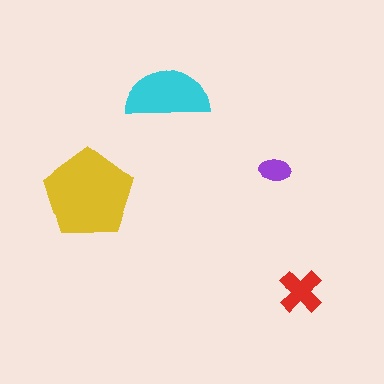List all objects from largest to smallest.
The yellow pentagon, the cyan semicircle, the red cross, the purple ellipse.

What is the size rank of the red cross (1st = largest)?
3rd.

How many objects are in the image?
There are 4 objects in the image.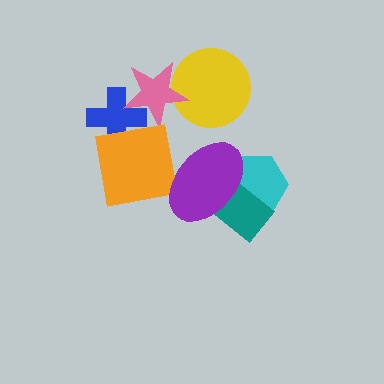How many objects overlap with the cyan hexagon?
2 objects overlap with the cyan hexagon.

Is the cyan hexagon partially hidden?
Yes, it is partially covered by another shape.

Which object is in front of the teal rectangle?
The purple ellipse is in front of the teal rectangle.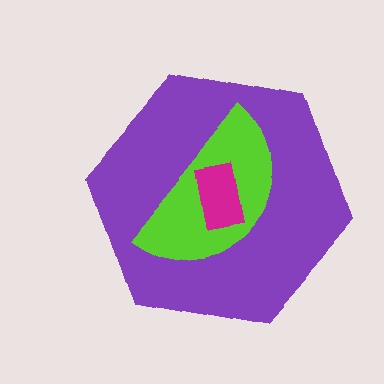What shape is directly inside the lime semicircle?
The magenta rectangle.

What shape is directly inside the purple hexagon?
The lime semicircle.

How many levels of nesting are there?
3.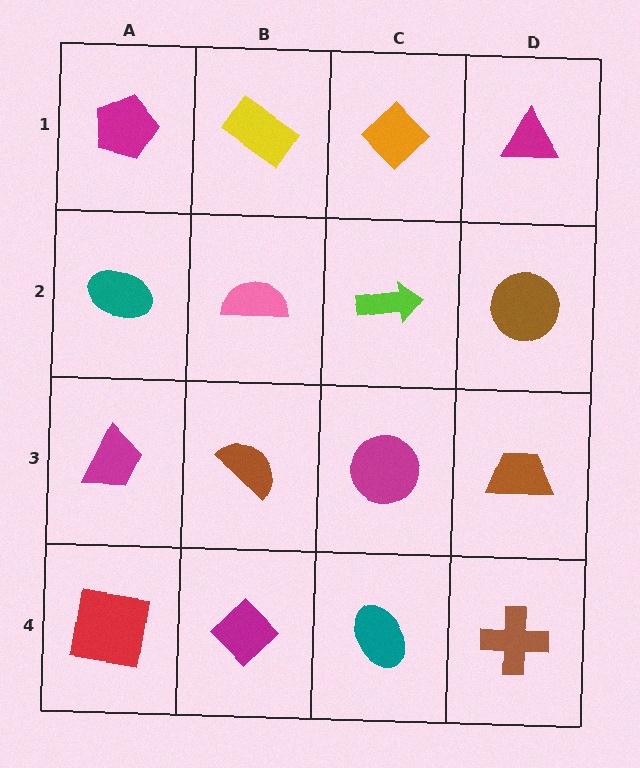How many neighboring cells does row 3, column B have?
4.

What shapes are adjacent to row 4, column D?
A brown trapezoid (row 3, column D), a teal ellipse (row 4, column C).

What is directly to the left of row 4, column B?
A red square.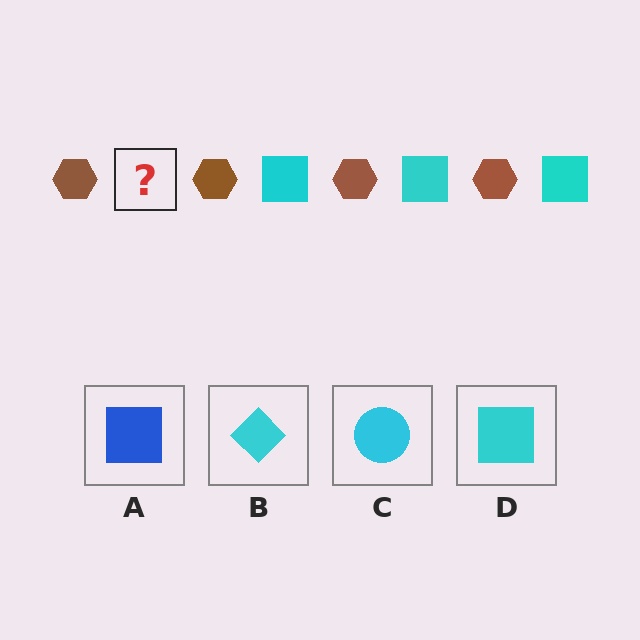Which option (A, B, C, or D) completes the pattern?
D.